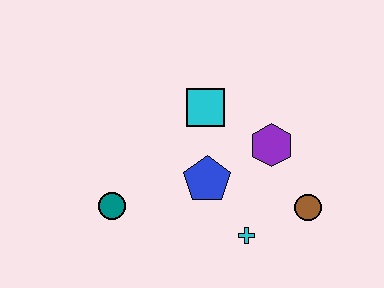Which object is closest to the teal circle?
The blue pentagon is closest to the teal circle.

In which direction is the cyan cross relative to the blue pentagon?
The cyan cross is below the blue pentagon.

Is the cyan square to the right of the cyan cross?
No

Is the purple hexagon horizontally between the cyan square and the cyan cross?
No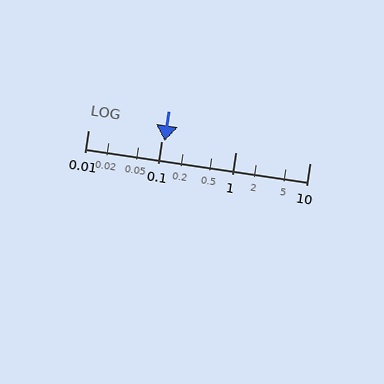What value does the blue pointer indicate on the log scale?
The pointer indicates approximately 0.11.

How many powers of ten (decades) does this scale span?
The scale spans 3 decades, from 0.01 to 10.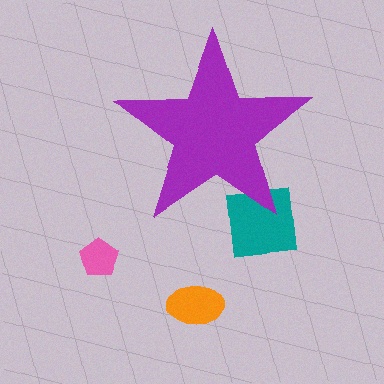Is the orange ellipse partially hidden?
No, the orange ellipse is fully visible.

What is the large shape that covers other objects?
A purple star.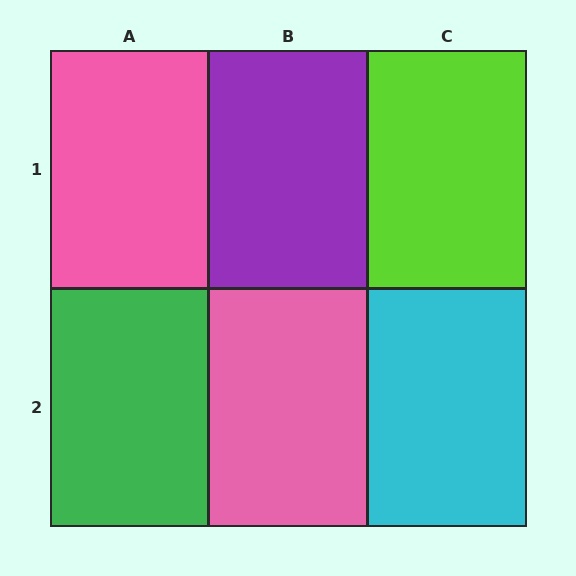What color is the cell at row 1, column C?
Lime.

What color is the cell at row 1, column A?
Pink.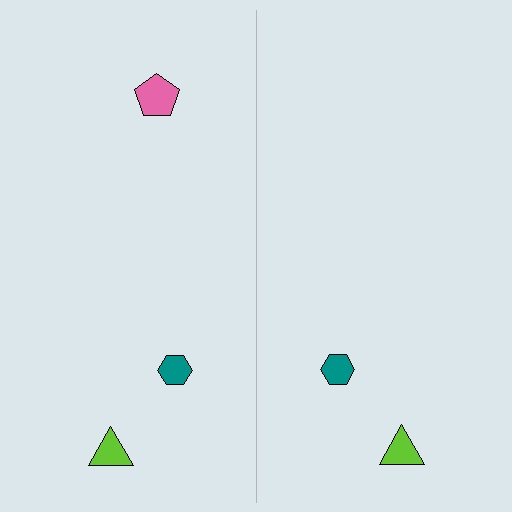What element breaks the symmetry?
A pink pentagon is missing from the right side.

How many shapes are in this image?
There are 5 shapes in this image.